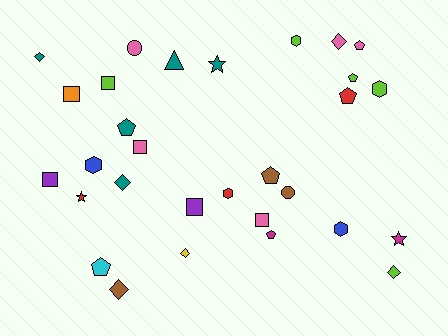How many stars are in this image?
There are 3 stars.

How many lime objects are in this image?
There are 5 lime objects.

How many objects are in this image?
There are 30 objects.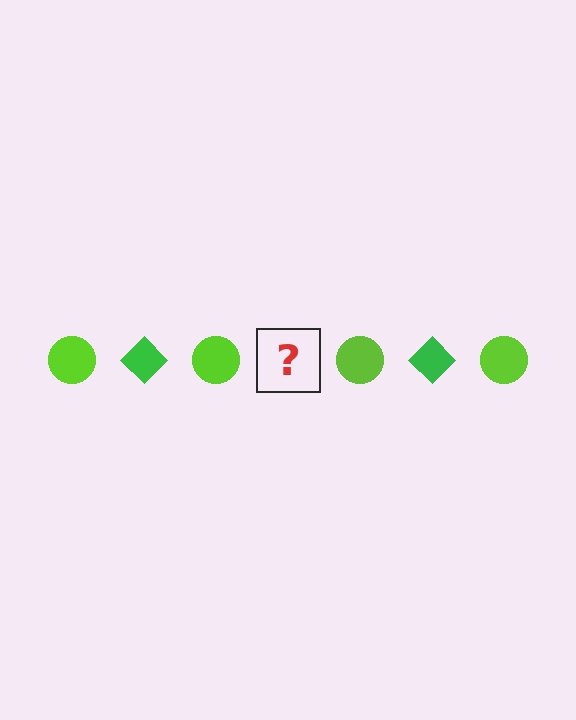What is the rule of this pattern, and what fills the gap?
The rule is that the pattern alternates between lime circle and green diamond. The gap should be filled with a green diamond.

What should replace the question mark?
The question mark should be replaced with a green diamond.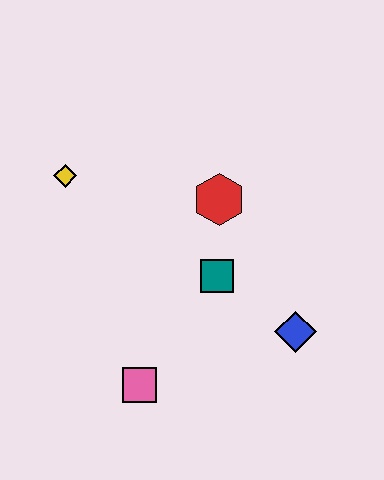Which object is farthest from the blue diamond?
The yellow diamond is farthest from the blue diamond.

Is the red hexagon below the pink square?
No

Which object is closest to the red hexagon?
The teal square is closest to the red hexagon.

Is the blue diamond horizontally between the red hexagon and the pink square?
No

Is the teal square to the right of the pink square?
Yes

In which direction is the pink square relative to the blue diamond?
The pink square is to the left of the blue diamond.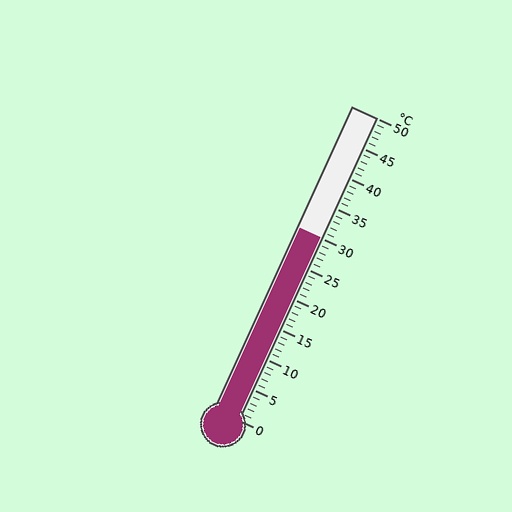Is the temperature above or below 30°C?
The temperature is at 30°C.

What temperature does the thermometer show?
The thermometer shows approximately 30°C.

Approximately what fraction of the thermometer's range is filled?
The thermometer is filled to approximately 60% of its range.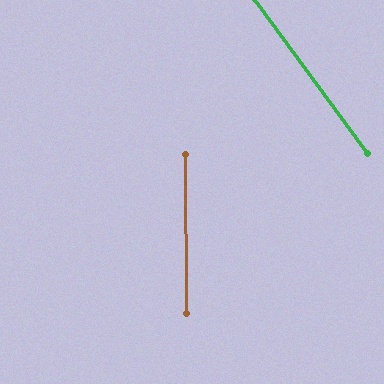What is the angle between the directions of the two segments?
Approximately 36 degrees.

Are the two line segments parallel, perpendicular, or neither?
Neither parallel nor perpendicular — they differ by about 36°.